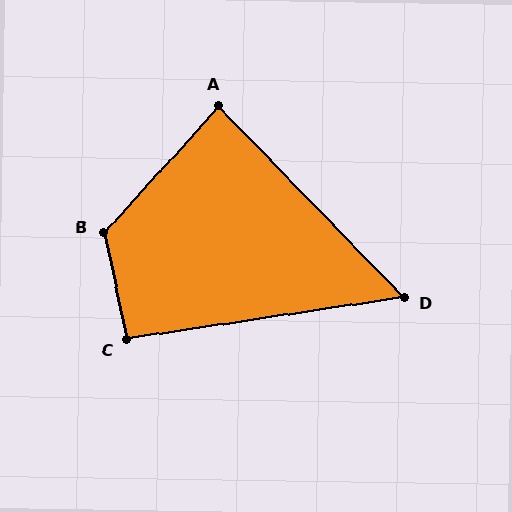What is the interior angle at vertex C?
Approximately 93 degrees (approximately right).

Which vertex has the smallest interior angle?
D, at approximately 54 degrees.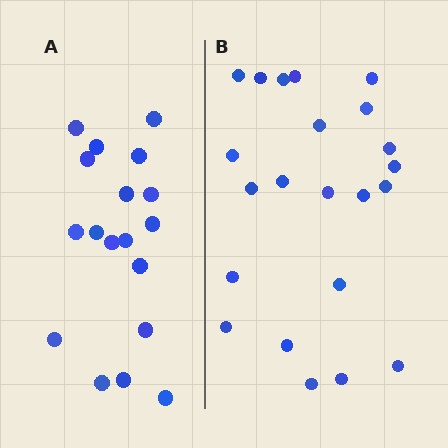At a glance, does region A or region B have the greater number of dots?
Region B (the right region) has more dots.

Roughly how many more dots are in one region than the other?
Region B has about 4 more dots than region A.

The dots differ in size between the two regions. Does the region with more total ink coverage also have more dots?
No. Region A has more total ink coverage because its dots are larger, but region B actually contains more individual dots. Total area can be misleading — the number of items is what matters here.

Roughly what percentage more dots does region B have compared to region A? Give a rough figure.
About 20% more.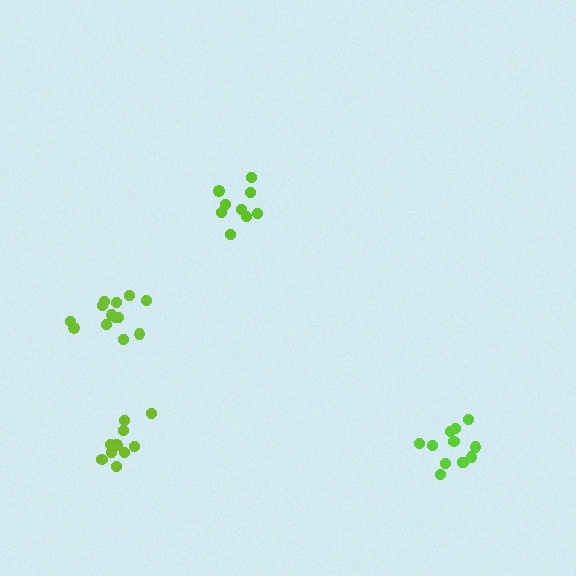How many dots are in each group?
Group 1: 9 dots, Group 2: 13 dots, Group 3: 12 dots, Group 4: 11 dots (45 total).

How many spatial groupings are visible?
There are 4 spatial groupings.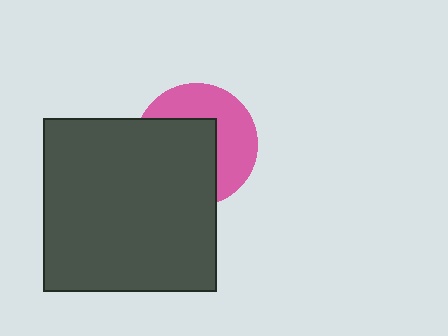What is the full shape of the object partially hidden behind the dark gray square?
The partially hidden object is a pink circle.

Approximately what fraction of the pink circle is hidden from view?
Roughly 54% of the pink circle is hidden behind the dark gray square.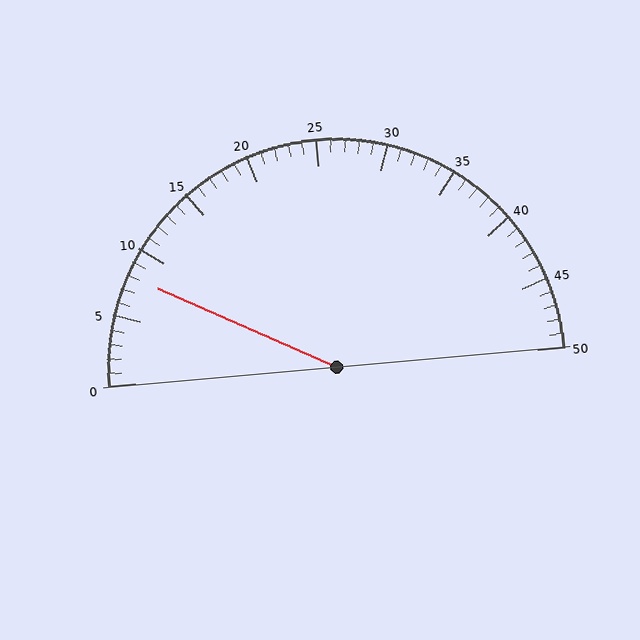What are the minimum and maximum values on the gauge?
The gauge ranges from 0 to 50.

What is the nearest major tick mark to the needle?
The nearest major tick mark is 10.